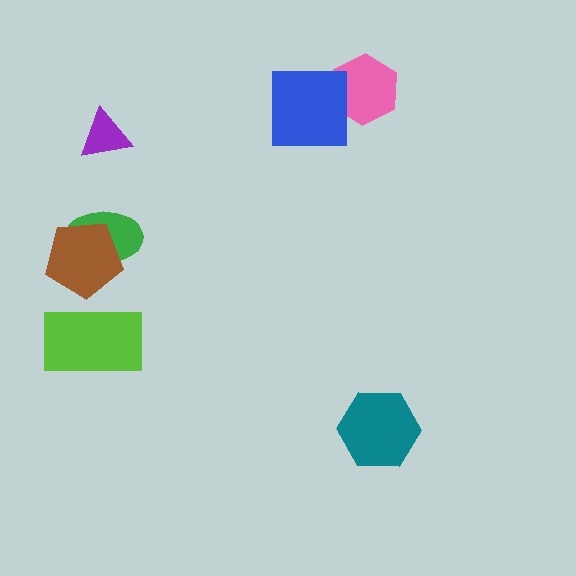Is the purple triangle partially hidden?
No, no other shape covers it.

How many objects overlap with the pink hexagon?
1 object overlaps with the pink hexagon.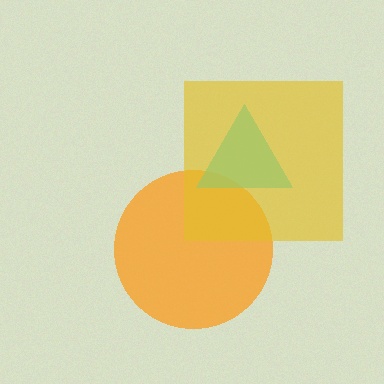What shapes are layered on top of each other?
The layered shapes are: an orange circle, a cyan triangle, a yellow square.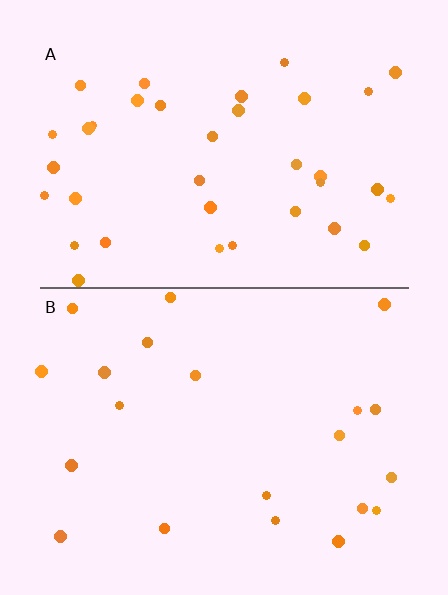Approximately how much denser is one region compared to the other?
Approximately 1.7× — region A over region B.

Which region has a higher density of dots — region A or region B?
A (the top).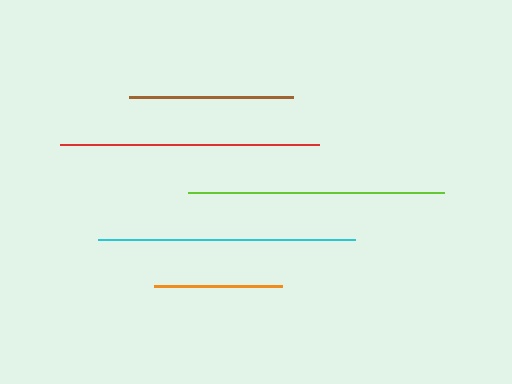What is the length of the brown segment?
The brown segment is approximately 164 pixels long.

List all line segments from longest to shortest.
From longest to shortest: red, lime, cyan, brown, orange.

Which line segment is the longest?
The red line is the longest at approximately 259 pixels.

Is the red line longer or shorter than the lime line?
The red line is longer than the lime line.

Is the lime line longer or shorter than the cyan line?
The lime line is longer than the cyan line.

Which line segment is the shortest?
The orange line is the shortest at approximately 128 pixels.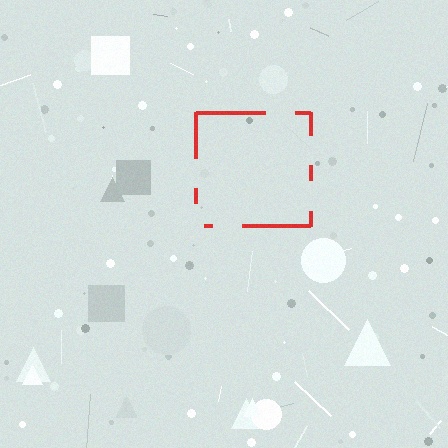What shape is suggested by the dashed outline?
The dashed outline suggests a square.